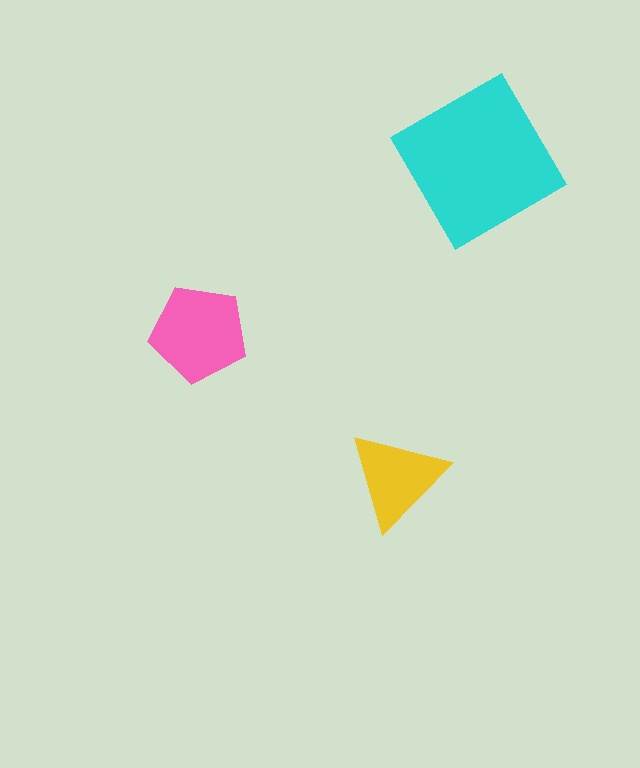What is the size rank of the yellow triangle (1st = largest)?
3rd.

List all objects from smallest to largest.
The yellow triangle, the pink pentagon, the cyan diamond.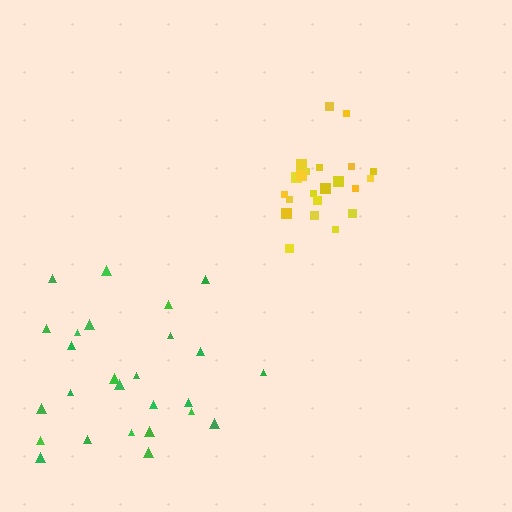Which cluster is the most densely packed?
Yellow.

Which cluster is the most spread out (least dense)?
Green.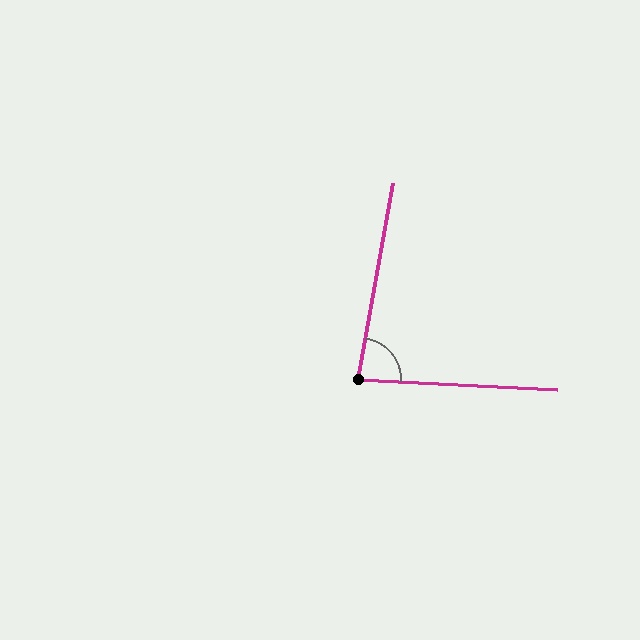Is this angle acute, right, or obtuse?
It is acute.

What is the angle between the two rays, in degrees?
Approximately 83 degrees.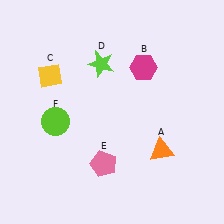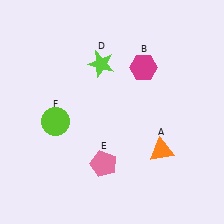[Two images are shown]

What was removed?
The yellow diamond (C) was removed in Image 2.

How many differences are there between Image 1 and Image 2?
There is 1 difference between the two images.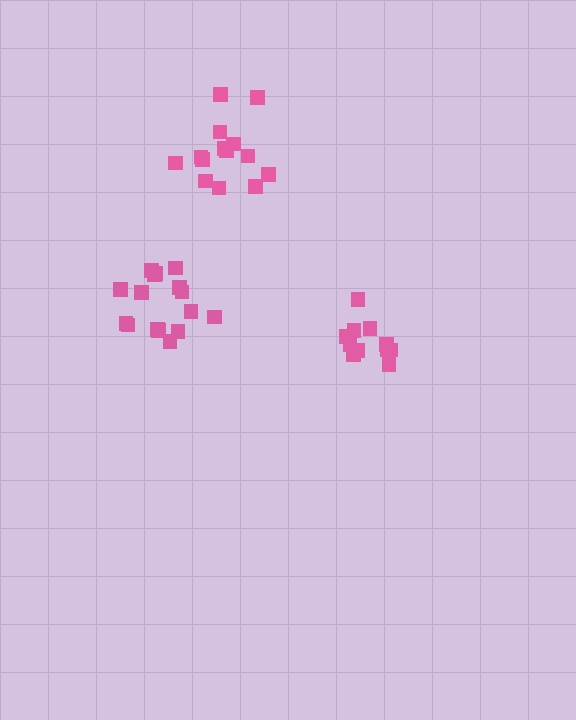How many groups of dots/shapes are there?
There are 3 groups.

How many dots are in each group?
Group 1: 16 dots, Group 2: 12 dots, Group 3: 15 dots (43 total).